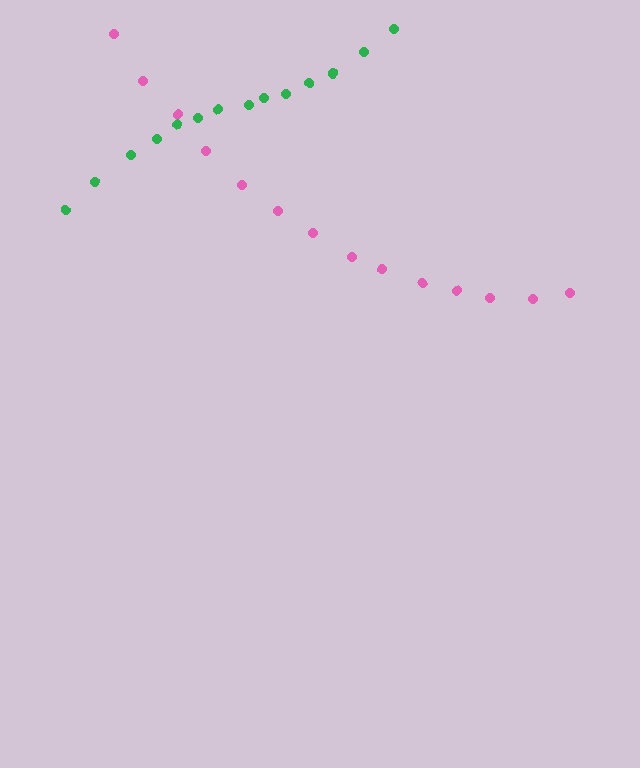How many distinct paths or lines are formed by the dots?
There are 2 distinct paths.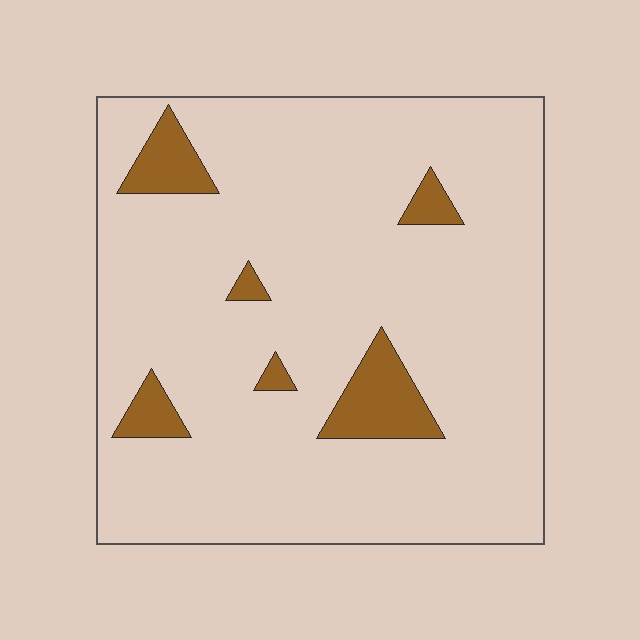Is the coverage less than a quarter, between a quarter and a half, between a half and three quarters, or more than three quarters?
Less than a quarter.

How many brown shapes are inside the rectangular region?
6.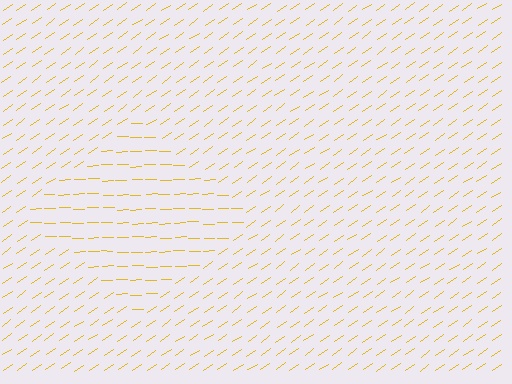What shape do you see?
I see a diamond.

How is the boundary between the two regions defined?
The boundary is defined purely by a change in line orientation (approximately 33 degrees difference). All lines are the same color and thickness.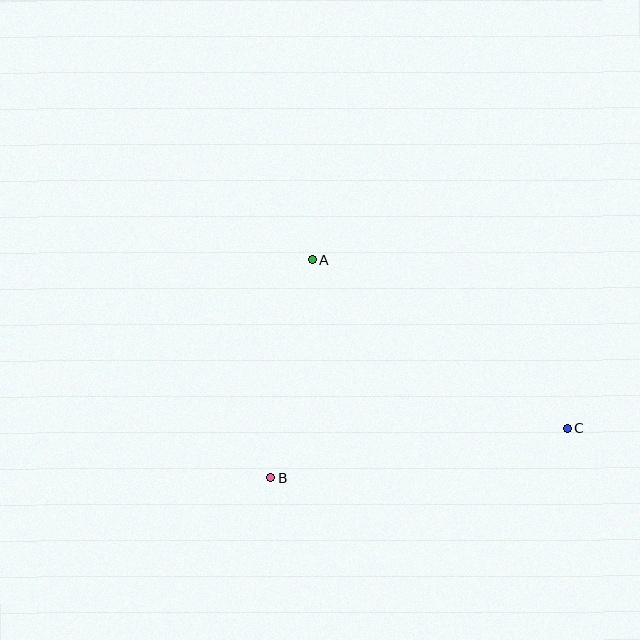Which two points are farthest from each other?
Points A and C are farthest from each other.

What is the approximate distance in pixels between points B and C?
The distance between B and C is approximately 301 pixels.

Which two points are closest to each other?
Points A and B are closest to each other.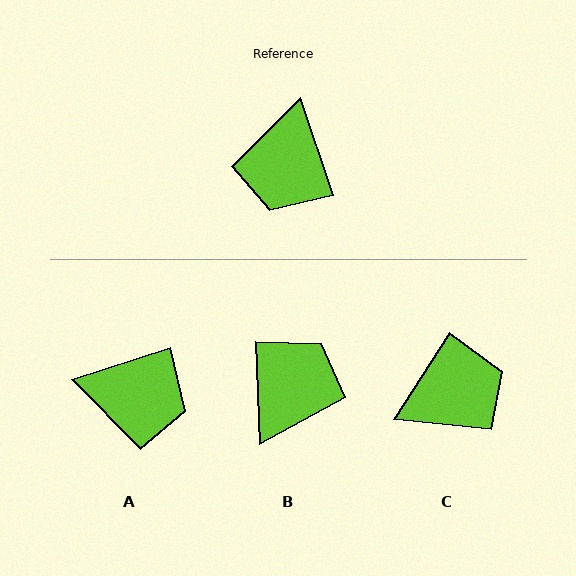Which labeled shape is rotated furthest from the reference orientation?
B, about 164 degrees away.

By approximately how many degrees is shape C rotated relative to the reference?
Approximately 129 degrees counter-clockwise.